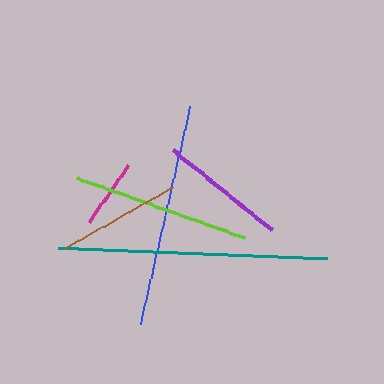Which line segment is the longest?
The teal line is the longest at approximately 270 pixels.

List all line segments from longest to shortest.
From longest to shortest: teal, blue, lime, purple, brown, magenta.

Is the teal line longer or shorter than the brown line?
The teal line is longer than the brown line.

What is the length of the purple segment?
The purple segment is approximately 127 pixels long.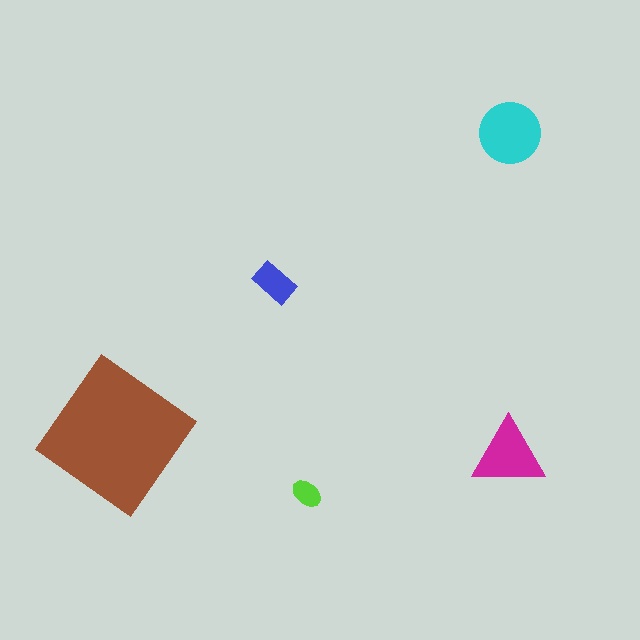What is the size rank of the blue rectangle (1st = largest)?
4th.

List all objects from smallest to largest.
The lime ellipse, the blue rectangle, the magenta triangle, the cyan circle, the brown diamond.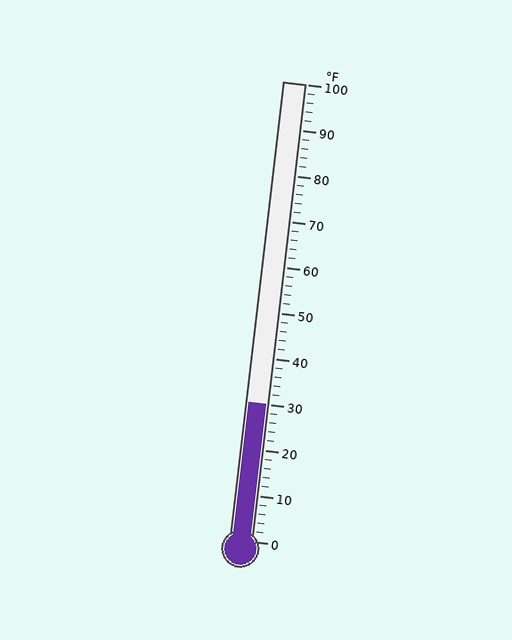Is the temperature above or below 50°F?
The temperature is below 50°F.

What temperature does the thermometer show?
The thermometer shows approximately 30°F.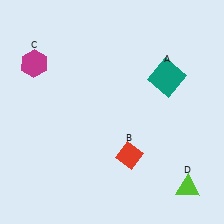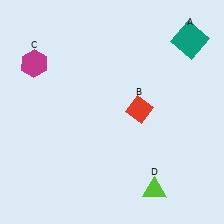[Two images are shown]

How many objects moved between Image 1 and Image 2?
3 objects moved between the two images.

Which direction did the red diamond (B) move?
The red diamond (B) moved up.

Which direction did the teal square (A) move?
The teal square (A) moved up.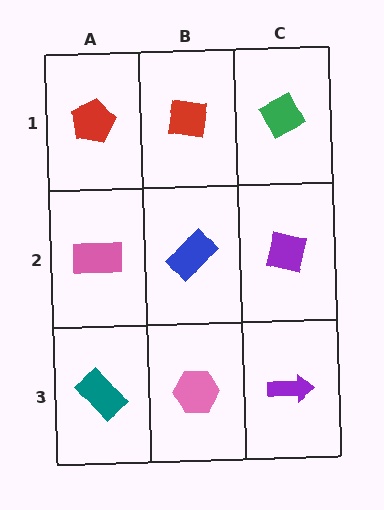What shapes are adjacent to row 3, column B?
A blue rectangle (row 2, column B), a teal rectangle (row 3, column A), a purple arrow (row 3, column C).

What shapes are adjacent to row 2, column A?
A red pentagon (row 1, column A), a teal rectangle (row 3, column A), a blue rectangle (row 2, column B).